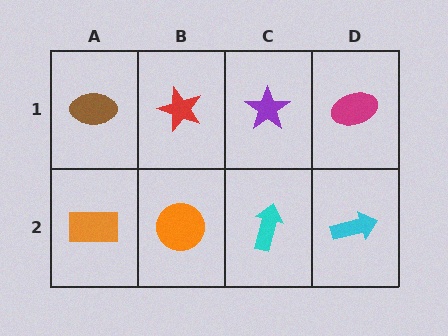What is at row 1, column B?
A red star.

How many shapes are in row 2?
4 shapes.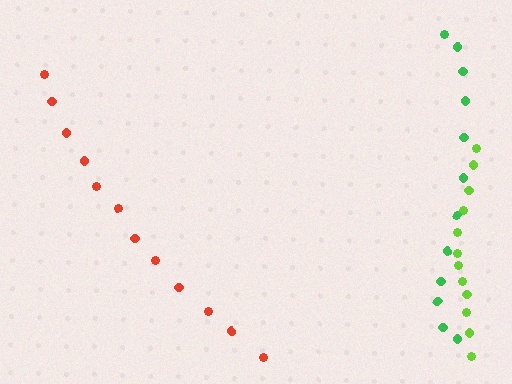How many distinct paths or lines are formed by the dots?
There are 3 distinct paths.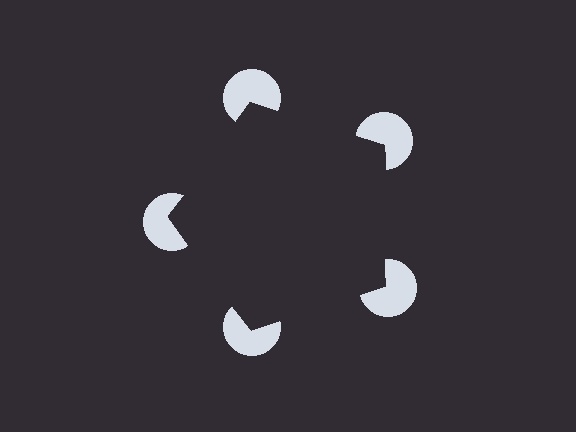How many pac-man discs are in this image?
There are 5 — one at each vertex of the illusory pentagon.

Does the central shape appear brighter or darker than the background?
It typically appears slightly darker than the background, even though no actual brightness change is drawn.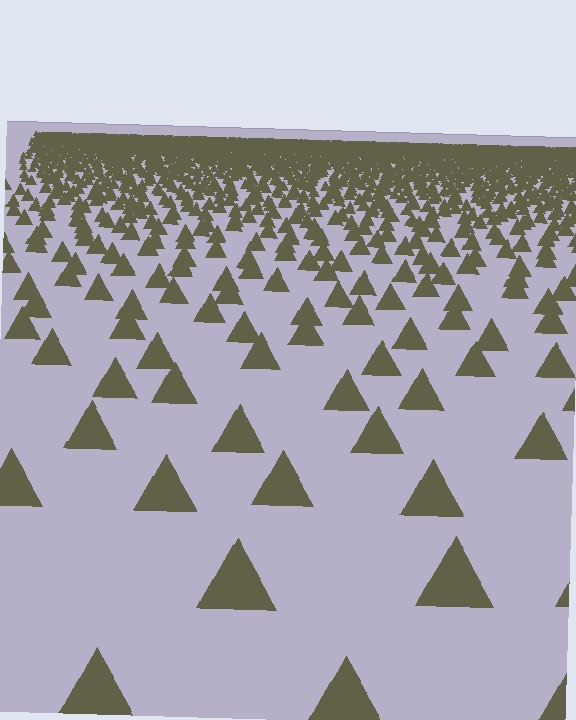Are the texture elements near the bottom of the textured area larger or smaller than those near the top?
Larger. Near the bottom, elements are closer to the viewer and appear at a bigger on-screen size.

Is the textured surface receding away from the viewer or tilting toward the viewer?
The surface is receding away from the viewer. Texture elements get smaller and denser toward the top.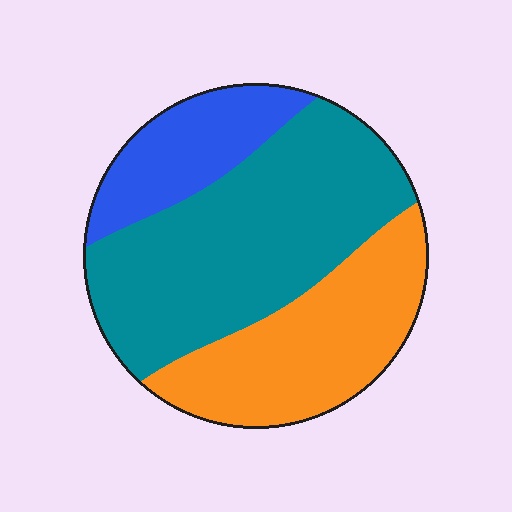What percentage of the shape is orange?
Orange takes up between a quarter and a half of the shape.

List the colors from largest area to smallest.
From largest to smallest: teal, orange, blue.